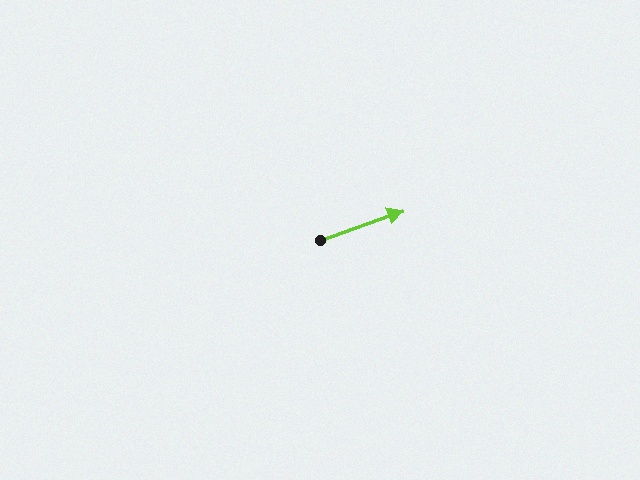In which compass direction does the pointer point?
East.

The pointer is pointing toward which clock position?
Roughly 2 o'clock.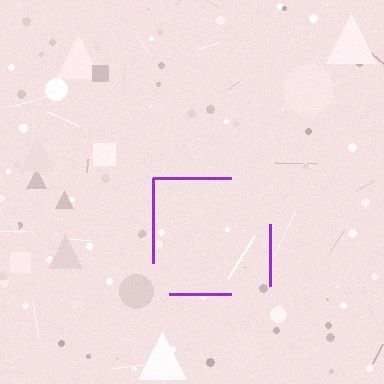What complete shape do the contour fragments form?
The contour fragments form a square.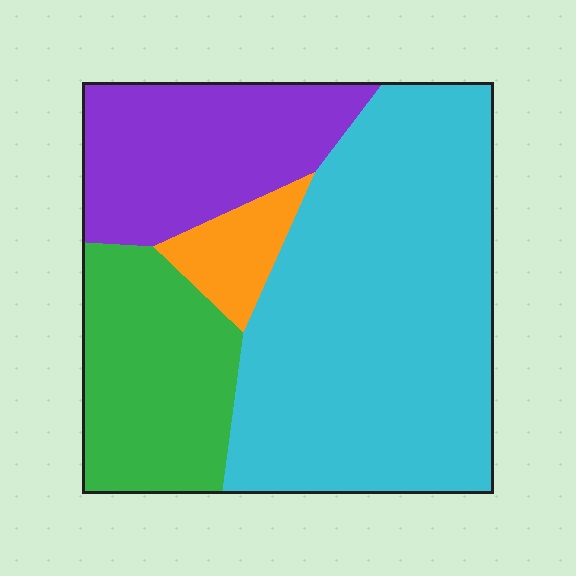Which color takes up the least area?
Orange, at roughly 5%.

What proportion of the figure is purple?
Purple takes up less than a quarter of the figure.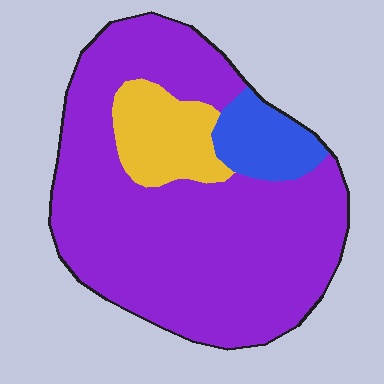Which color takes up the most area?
Purple, at roughly 80%.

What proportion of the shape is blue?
Blue takes up about one tenth (1/10) of the shape.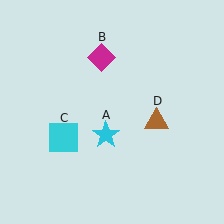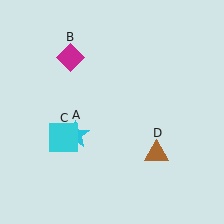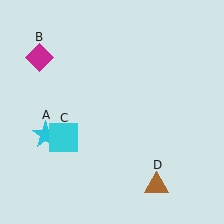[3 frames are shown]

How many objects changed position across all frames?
3 objects changed position: cyan star (object A), magenta diamond (object B), brown triangle (object D).